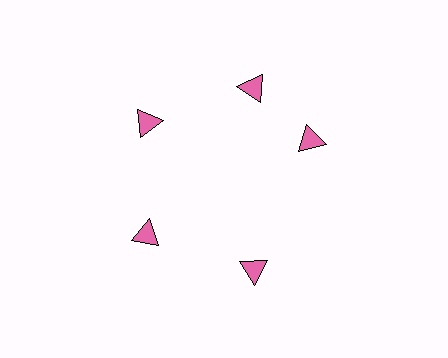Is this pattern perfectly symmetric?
No. The 5 pink triangles are arranged in a ring, but one element near the 3 o'clock position is rotated out of alignment along the ring, breaking the 5-fold rotational symmetry.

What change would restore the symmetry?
The symmetry would be restored by rotating it back into even spacing with its neighbors so that all 5 triangles sit at equal angles and equal distance from the center.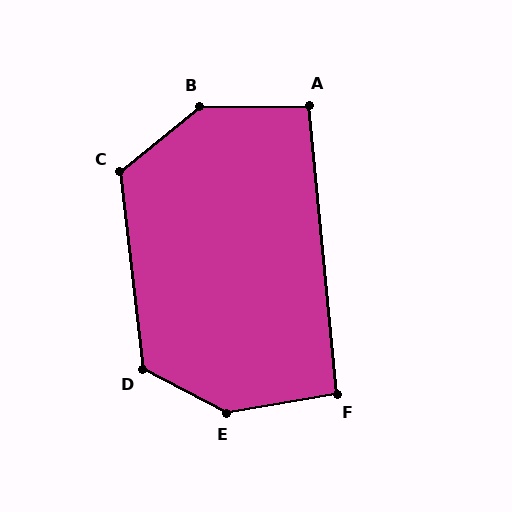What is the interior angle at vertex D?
Approximately 124 degrees (obtuse).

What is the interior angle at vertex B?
Approximately 141 degrees (obtuse).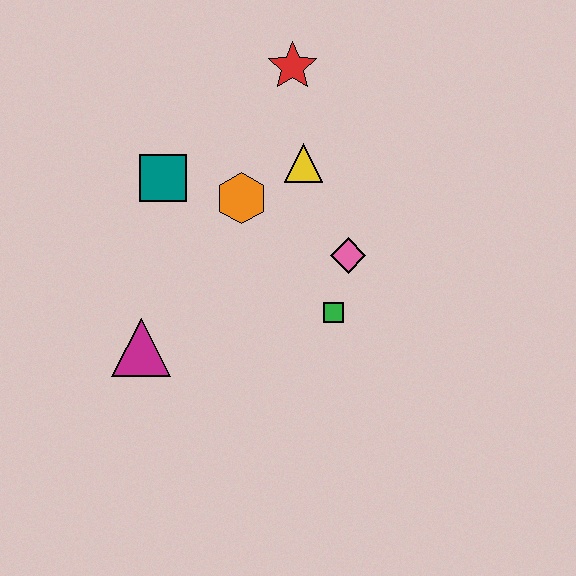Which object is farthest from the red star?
The magenta triangle is farthest from the red star.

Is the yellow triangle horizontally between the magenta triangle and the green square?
Yes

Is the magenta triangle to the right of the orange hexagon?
No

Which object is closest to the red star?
The yellow triangle is closest to the red star.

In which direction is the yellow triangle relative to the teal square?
The yellow triangle is to the right of the teal square.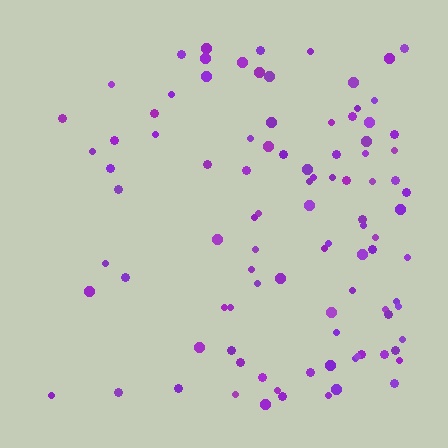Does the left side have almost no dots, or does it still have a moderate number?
Still a moderate number, just noticeably fewer than the right.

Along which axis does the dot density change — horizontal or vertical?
Horizontal.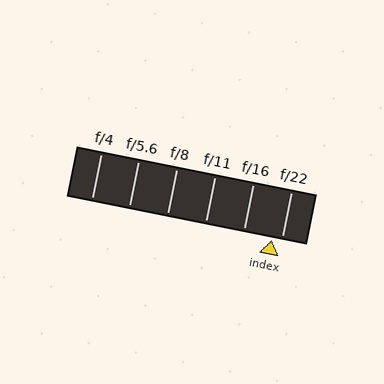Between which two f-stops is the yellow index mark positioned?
The index mark is between f/16 and f/22.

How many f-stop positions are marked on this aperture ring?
There are 6 f-stop positions marked.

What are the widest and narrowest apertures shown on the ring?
The widest aperture shown is f/4 and the narrowest is f/22.